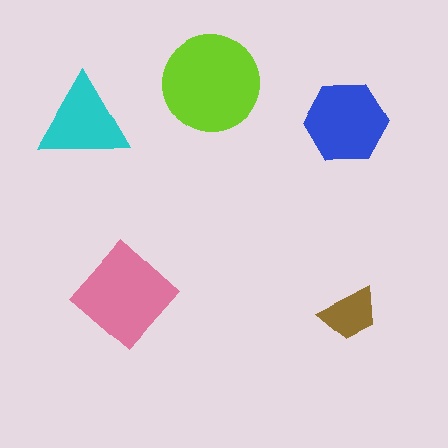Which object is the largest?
The lime circle.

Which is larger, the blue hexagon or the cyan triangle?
The blue hexagon.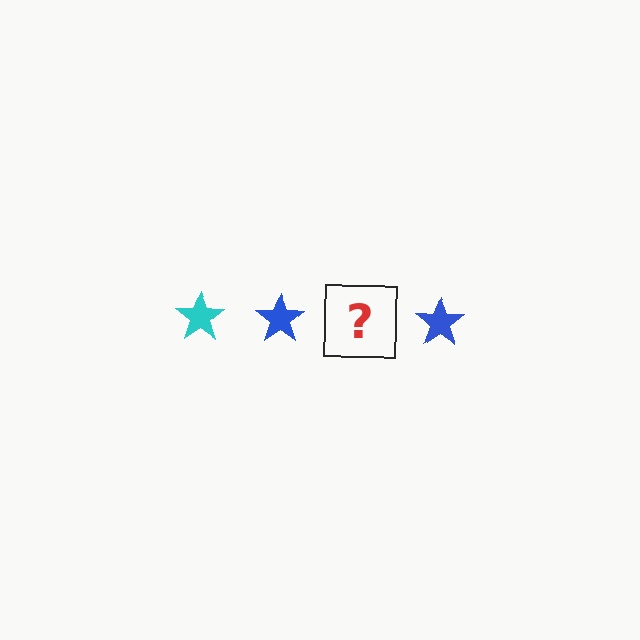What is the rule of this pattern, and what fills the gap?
The rule is that the pattern cycles through cyan, blue stars. The gap should be filled with a cyan star.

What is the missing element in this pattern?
The missing element is a cyan star.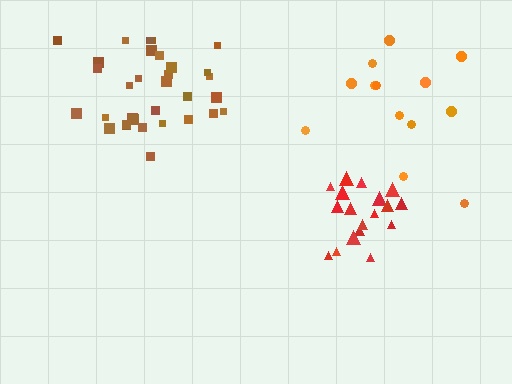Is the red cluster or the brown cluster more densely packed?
Red.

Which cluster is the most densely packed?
Red.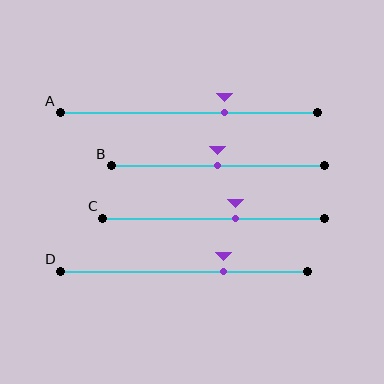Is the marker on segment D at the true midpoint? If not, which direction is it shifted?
No, the marker on segment D is shifted to the right by about 16% of the segment length.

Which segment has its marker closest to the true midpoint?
Segment B has its marker closest to the true midpoint.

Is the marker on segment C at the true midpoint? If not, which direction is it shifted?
No, the marker on segment C is shifted to the right by about 10% of the segment length.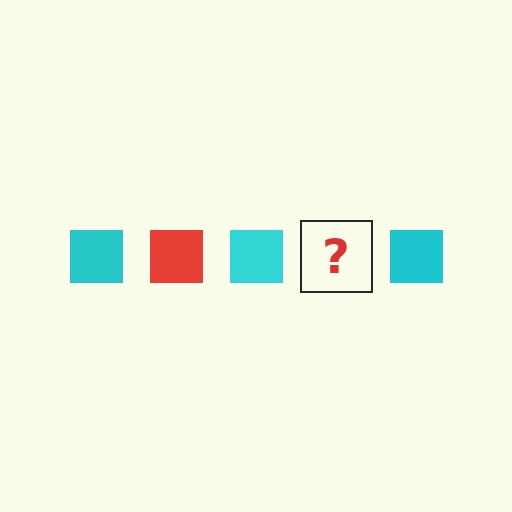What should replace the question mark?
The question mark should be replaced with a red square.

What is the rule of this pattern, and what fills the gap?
The rule is that the pattern cycles through cyan, red squares. The gap should be filled with a red square.